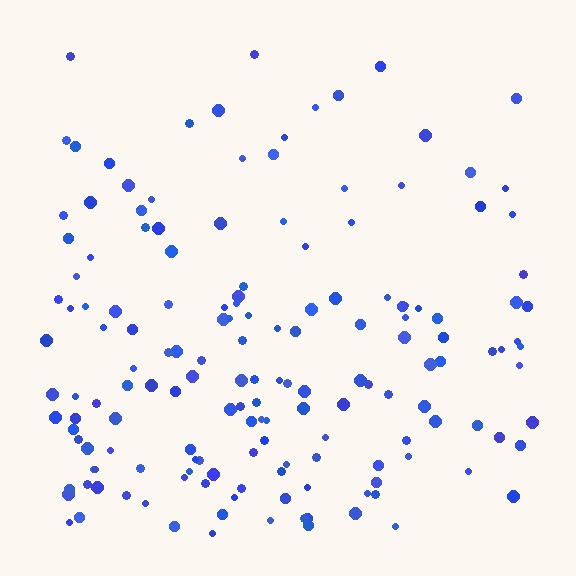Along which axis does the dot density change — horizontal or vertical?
Vertical.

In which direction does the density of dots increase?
From top to bottom, with the bottom side densest.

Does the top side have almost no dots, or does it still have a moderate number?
Still a moderate number, just noticeably fewer than the bottom.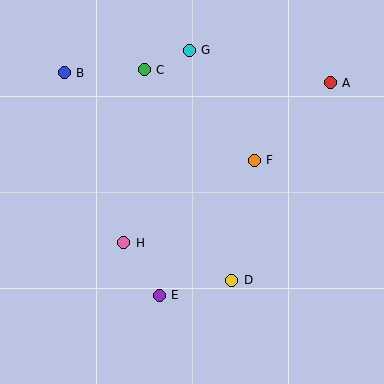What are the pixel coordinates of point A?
Point A is at (330, 83).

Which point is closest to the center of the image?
Point F at (254, 160) is closest to the center.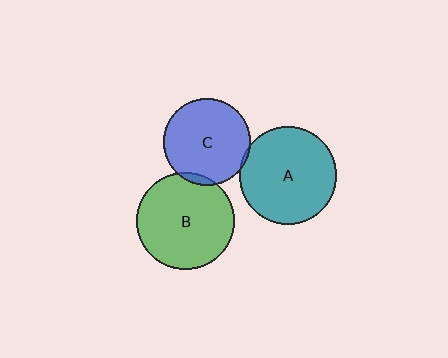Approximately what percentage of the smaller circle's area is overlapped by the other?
Approximately 5%.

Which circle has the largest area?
Circle B (green).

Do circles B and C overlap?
Yes.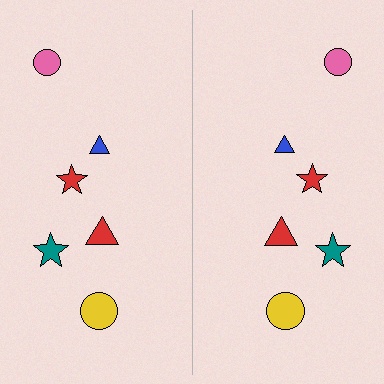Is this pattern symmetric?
Yes, this pattern has bilateral (reflection) symmetry.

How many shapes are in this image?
There are 12 shapes in this image.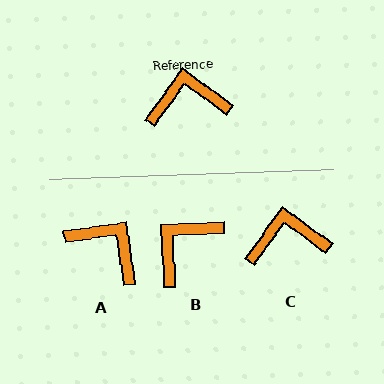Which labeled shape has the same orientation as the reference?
C.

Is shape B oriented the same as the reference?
No, it is off by about 39 degrees.